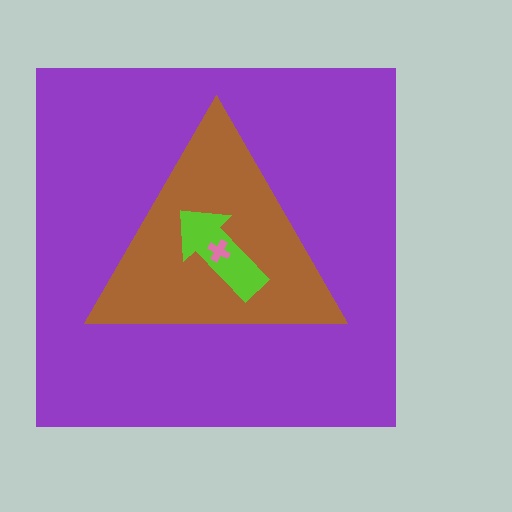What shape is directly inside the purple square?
The brown triangle.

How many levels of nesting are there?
4.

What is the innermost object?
The pink cross.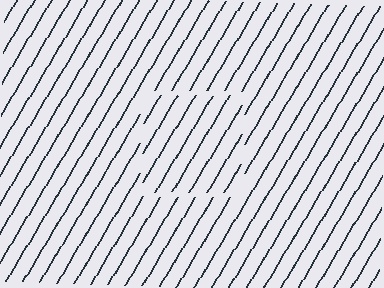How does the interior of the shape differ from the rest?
The interior of the shape contains the same grating, shifted by half a period — the contour is defined by the phase discontinuity where line-ends from the inner and outer gratings abut.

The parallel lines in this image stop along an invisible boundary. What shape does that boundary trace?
An illusory square. The interior of the shape contains the same grating, shifted by half a period — the contour is defined by the phase discontinuity where line-ends from the inner and outer gratings abut.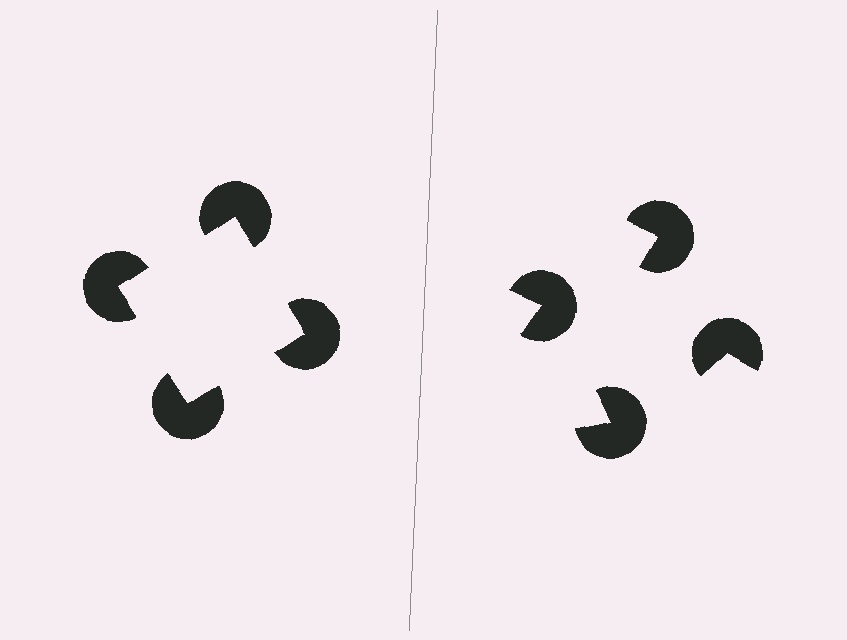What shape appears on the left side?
An illusory square.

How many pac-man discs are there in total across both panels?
8 — 4 on each side.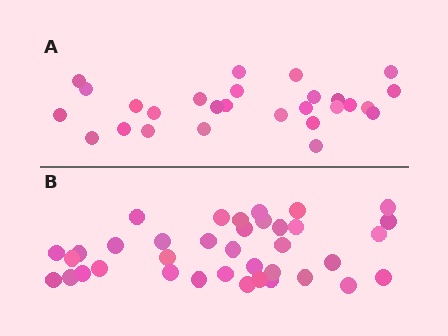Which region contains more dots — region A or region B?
Region B (the bottom region) has more dots.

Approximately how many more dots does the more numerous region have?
Region B has roughly 10 or so more dots than region A.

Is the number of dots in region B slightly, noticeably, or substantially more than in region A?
Region B has noticeably more, but not dramatically so. The ratio is roughly 1.4 to 1.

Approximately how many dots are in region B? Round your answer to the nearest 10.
About 40 dots. (The exact count is 37, which rounds to 40.)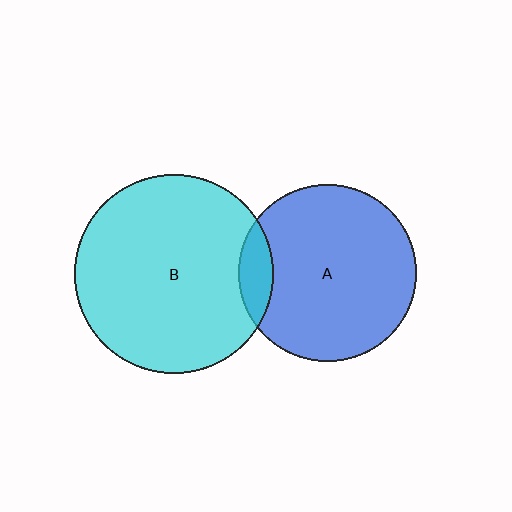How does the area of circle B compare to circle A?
Approximately 1.3 times.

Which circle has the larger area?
Circle B (cyan).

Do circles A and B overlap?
Yes.